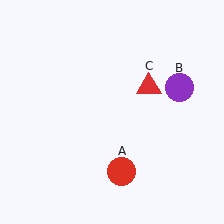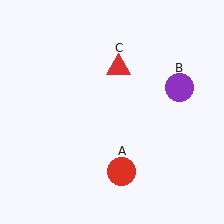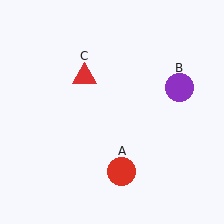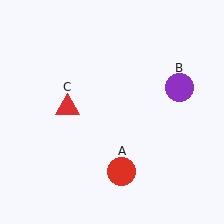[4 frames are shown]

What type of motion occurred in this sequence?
The red triangle (object C) rotated counterclockwise around the center of the scene.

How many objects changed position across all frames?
1 object changed position: red triangle (object C).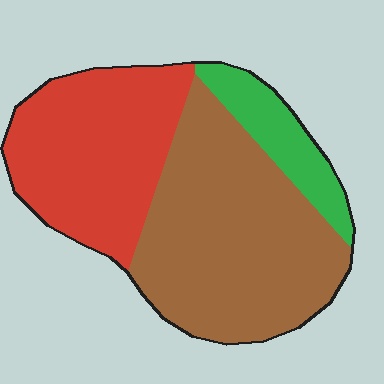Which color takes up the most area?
Brown, at roughly 50%.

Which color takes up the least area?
Green, at roughly 15%.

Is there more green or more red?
Red.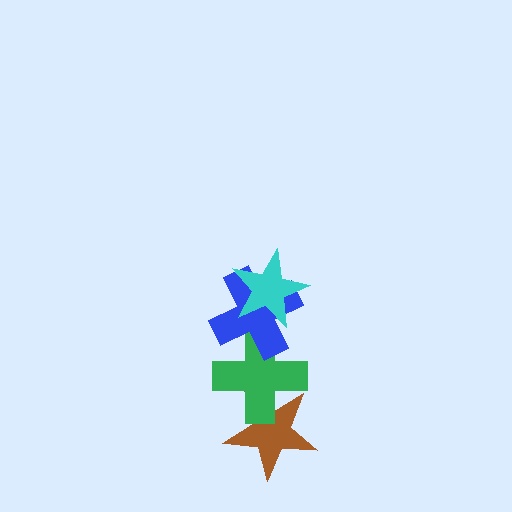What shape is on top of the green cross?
The blue cross is on top of the green cross.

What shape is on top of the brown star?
The green cross is on top of the brown star.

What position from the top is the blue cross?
The blue cross is 2nd from the top.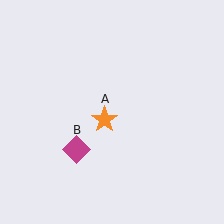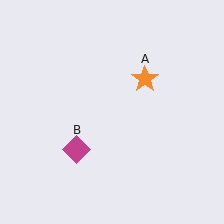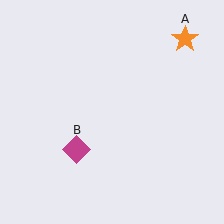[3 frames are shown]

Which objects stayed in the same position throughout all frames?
Magenta diamond (object B) remained stationary.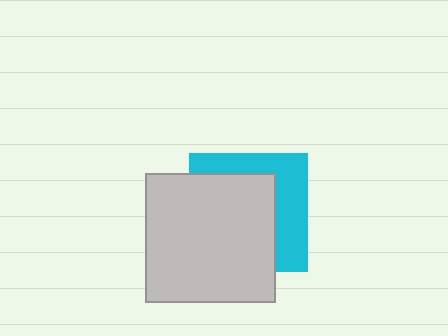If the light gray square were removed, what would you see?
You would see the complete cyan square.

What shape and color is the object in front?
The object in front is a light gray square.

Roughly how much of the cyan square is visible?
A small part of it is visible (roughly 39%).